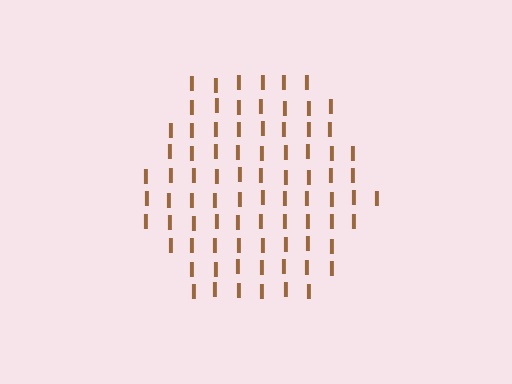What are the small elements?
The small elements are letter I's.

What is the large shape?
The large shape is a hexagon.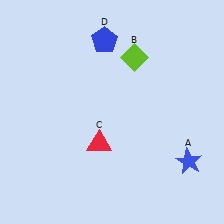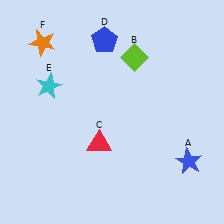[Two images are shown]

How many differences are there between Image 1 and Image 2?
There are 2 differences between the two images.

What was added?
A cyan star (E), an orange star (F) were added in Image 2.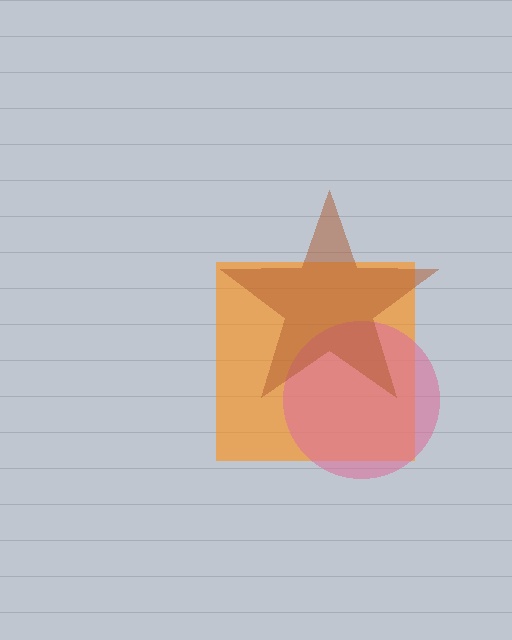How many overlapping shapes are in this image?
There are 3 overlapping shapes in the image.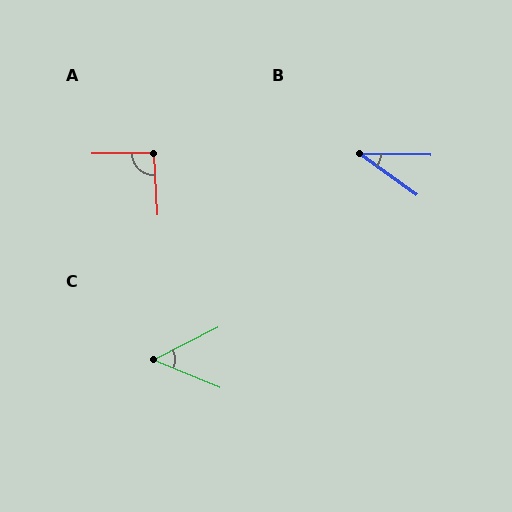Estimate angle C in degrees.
Approximately 49 degrees.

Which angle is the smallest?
B, at approximately 35 degrees.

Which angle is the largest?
A, at approximately 93 degrees.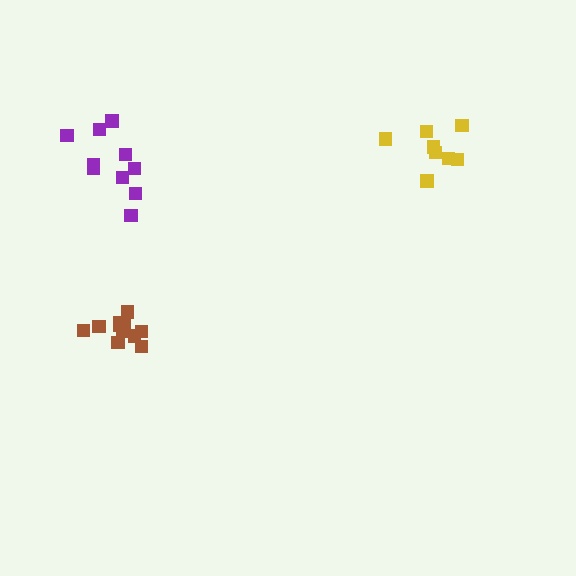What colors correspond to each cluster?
The clusters are colored: yellow, purple, brown.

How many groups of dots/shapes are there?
There are 3 groups.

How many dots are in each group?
Group 1: 8 dots, Group 2: 10 dots, Group 3: 11 dots (29 total).